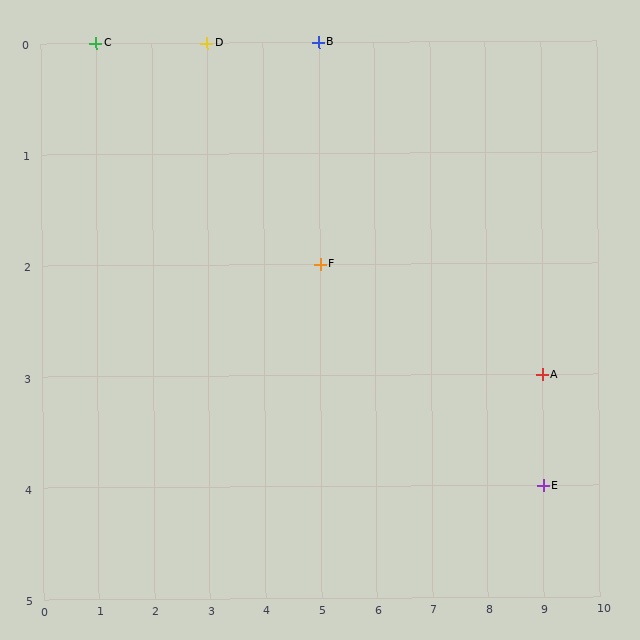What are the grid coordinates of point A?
Point A is at grid coordinates (9, 3).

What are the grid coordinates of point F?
Point F is at grid coordinates (5, 2).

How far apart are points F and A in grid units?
Points F and A are 4 columns and 1 row apart (about 4.1 grid units diagonally).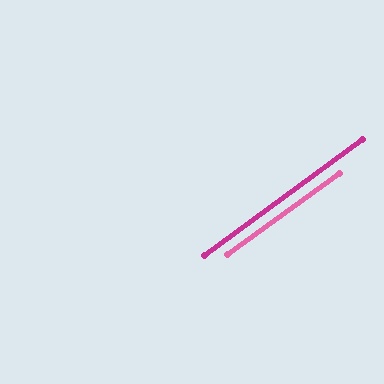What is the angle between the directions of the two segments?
Approximately 0 degrees.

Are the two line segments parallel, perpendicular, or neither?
Parallel — their directions differ by only 0.2°.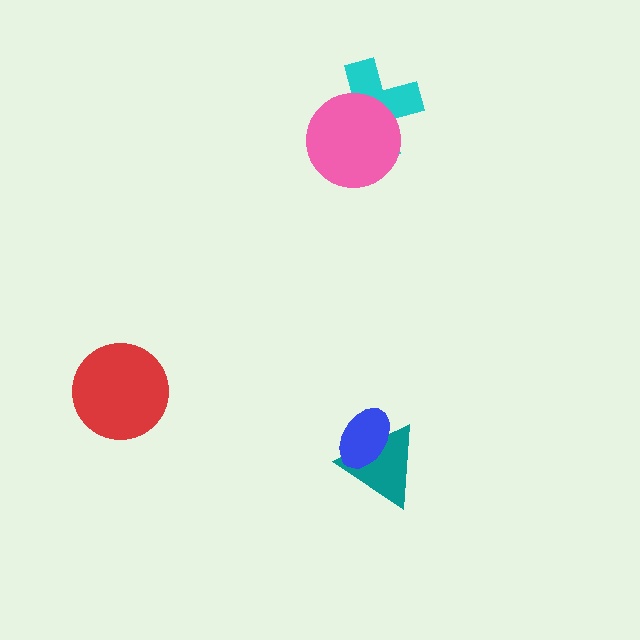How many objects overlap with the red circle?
0 objects overlap with the red circle.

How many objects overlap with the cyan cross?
1 object overlaps with the cyan cross.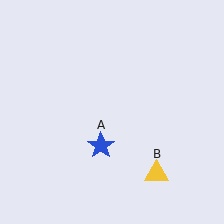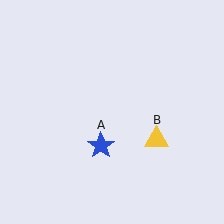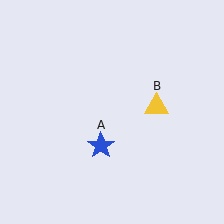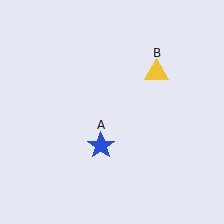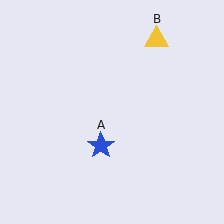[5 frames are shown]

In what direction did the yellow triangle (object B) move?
The yellow triangle (object B) moved up.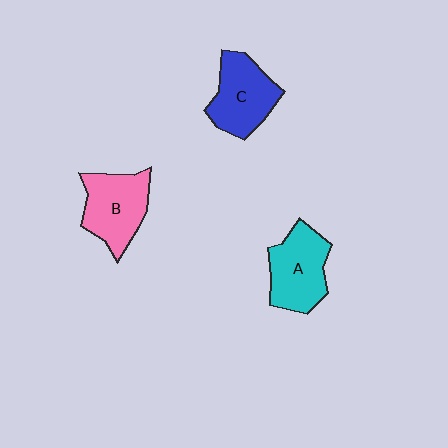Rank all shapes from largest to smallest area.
From largest to smallest: B (pink), A (cyan), C (blue).